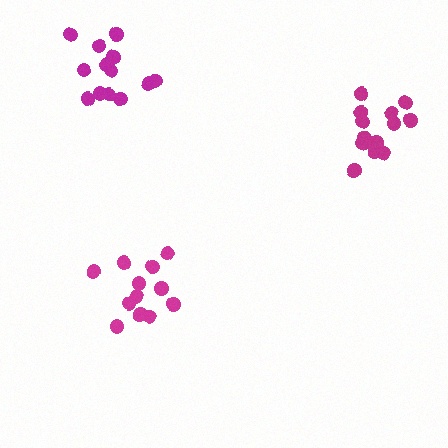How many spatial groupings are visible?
There are 3 spatial groupings.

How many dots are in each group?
Group 1: 14 dots, Group 2: 12 dots, Group 3: 13 dots (39 total).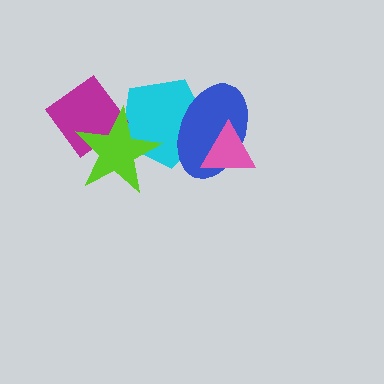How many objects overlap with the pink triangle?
2 objects overlap with the pink triangle.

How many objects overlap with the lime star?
2 objects overlap with the lime star.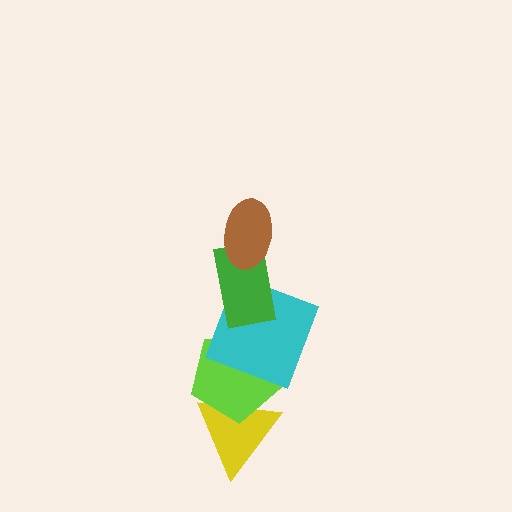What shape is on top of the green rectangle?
The brown ellipse is on top of the green rectangle.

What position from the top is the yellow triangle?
The yellow triangle is 5th from the top.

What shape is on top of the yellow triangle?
The lime pentagon is on top of the yellow triangle.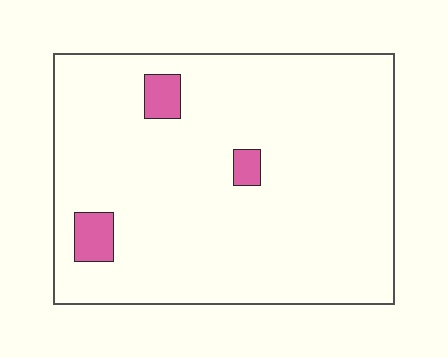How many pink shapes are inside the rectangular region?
3.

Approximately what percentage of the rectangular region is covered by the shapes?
Approximately 5%.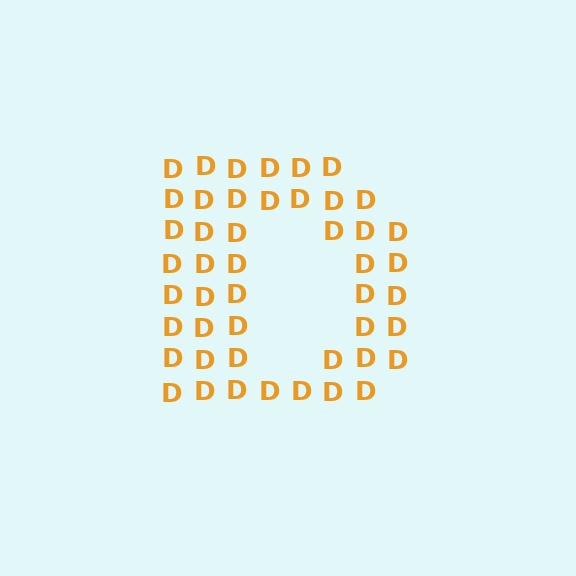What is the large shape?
The large shape is the letter D.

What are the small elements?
The small elements are letter D's.